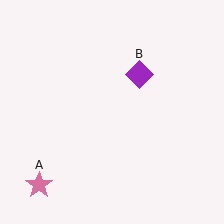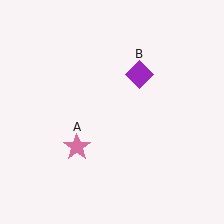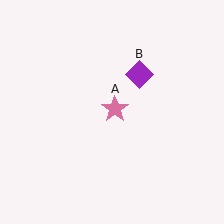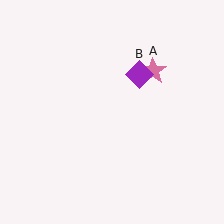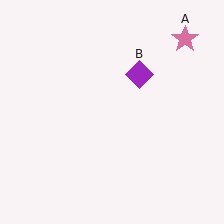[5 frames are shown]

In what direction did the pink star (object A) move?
The pink star (object A) moved up and to the right.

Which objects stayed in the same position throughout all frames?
Purple diamond (object B) remained stationary.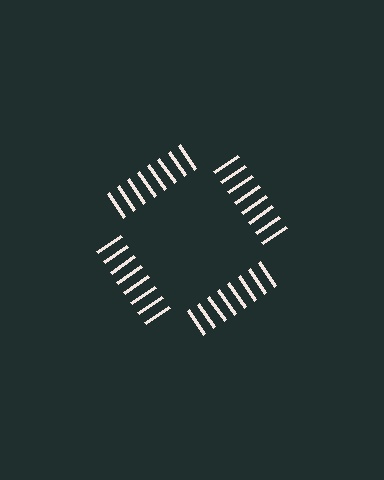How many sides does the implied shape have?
4 sides — the line-ends trace a square.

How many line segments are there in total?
32 — 8 along each of the 4 edges.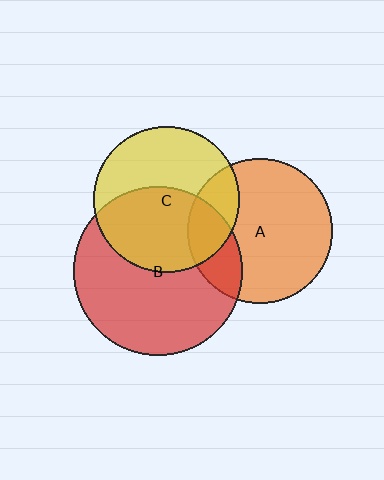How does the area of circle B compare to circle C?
Approximately 1.3 times.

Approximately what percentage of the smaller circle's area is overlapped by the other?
Approximately 20%.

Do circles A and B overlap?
Yes.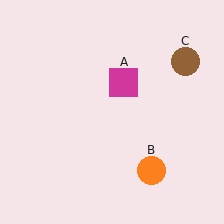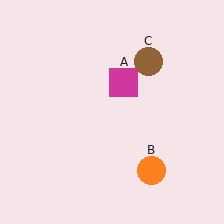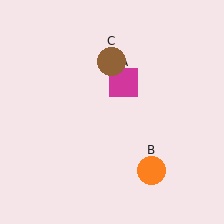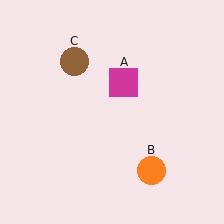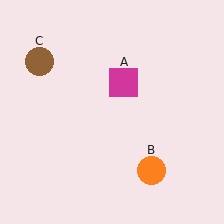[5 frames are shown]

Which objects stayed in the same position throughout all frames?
Magenta square (object A) and orange circle (object B) remained stationary.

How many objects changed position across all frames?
1 object changed position: brown circle (object C).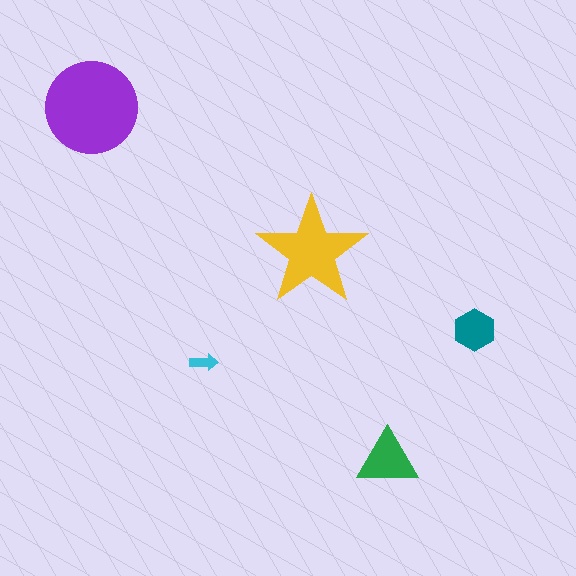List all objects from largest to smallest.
The purple circle, the yellow star, the green triangle, the teal hexagon, the cyan arrow.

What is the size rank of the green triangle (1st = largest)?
3rd.